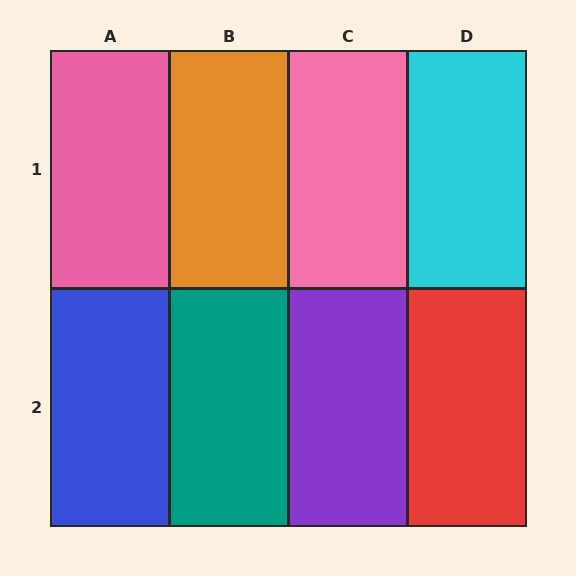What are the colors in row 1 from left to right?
Pink, orange, pink, cyan.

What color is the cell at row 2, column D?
Red.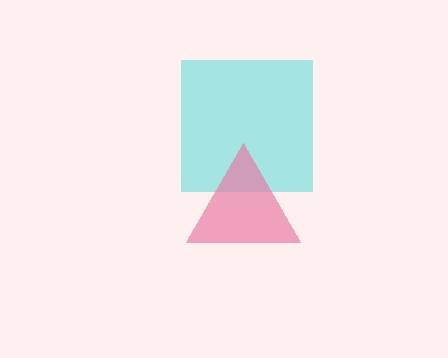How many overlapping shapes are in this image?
There are 2 overlapping shapes in the image.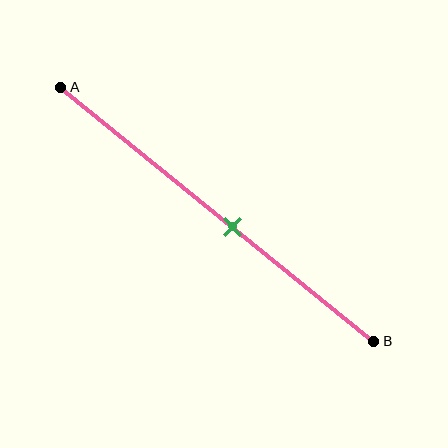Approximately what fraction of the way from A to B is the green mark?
The green mark is approximately 55% of the way from A to B.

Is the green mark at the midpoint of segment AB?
No, the mark is at about 55% from A, not at the 50% midpoint.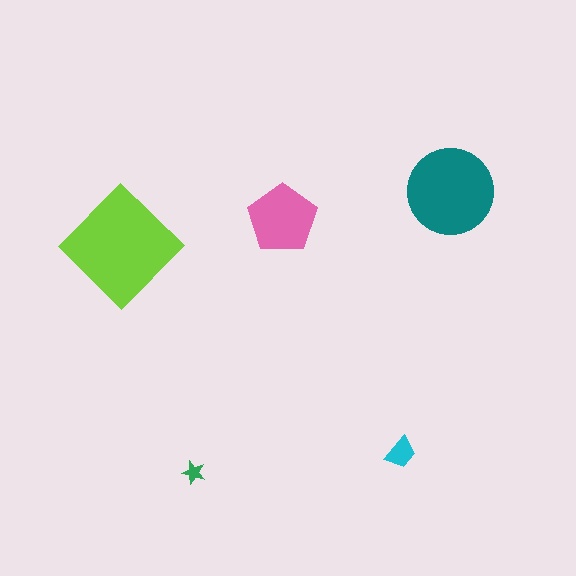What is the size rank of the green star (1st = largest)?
5th.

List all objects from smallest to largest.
The green star, the cyan trapezoid, the pink pentagon, the teal circle, the lime diamond.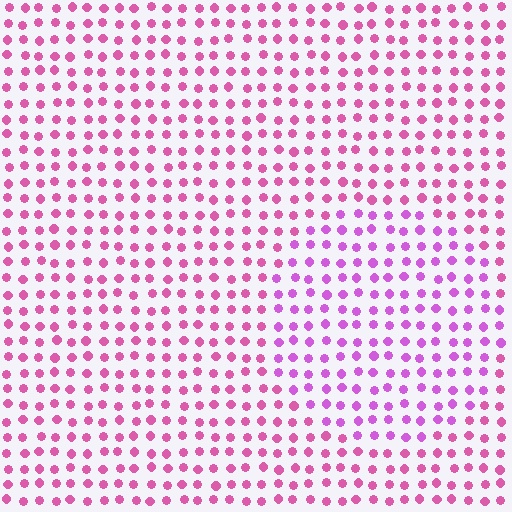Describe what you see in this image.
The image is filled with small pink elements in a uniform arrangement. A circle-shaped region is visible where the elements are tinted to a slightly different hue, forming a subtle color boundary.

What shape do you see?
I see a circle.